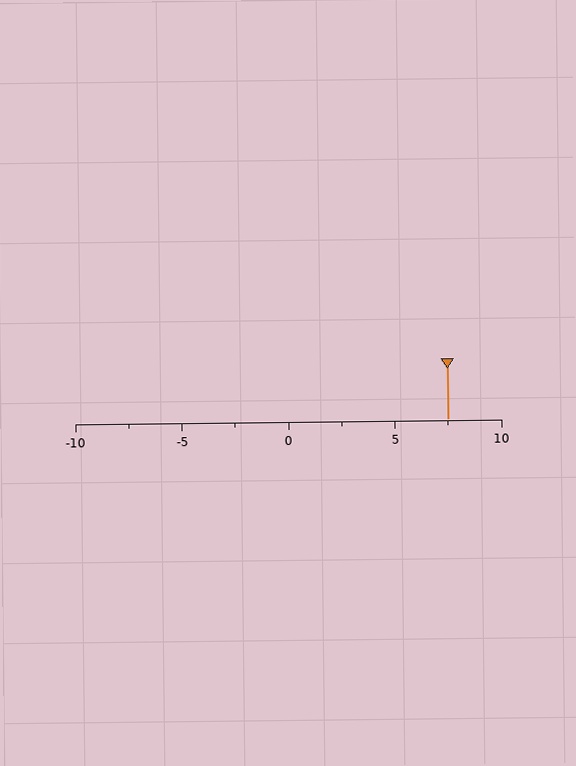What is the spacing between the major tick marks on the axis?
The major ticks are spaced 5 apart.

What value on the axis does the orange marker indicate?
The marker indicates approximately 7.5.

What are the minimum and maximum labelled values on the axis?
The axis runs from -10 to 10.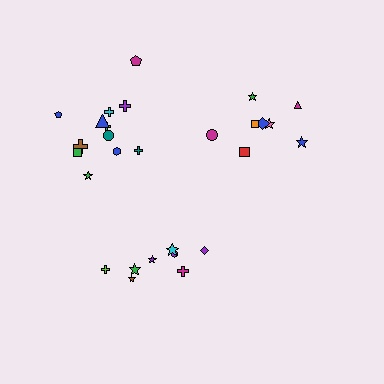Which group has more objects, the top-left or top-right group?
The top-left group.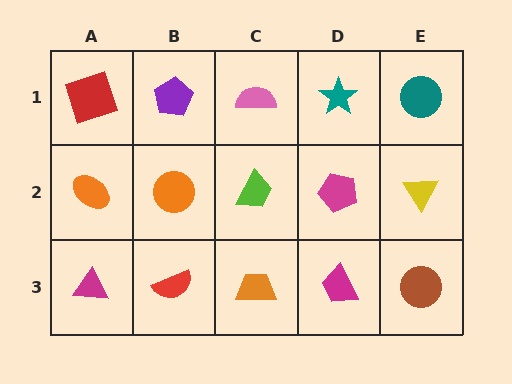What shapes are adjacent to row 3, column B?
An orange circle (row 2, column B), a magenta triangle (row 3, column A), an orange trapezoid (row 3, column C).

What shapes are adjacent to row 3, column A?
An orange ellipse (row 2, column A), a red semicircle (row 3, column B).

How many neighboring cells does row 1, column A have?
2.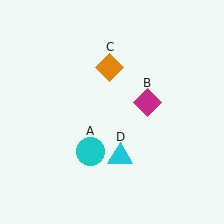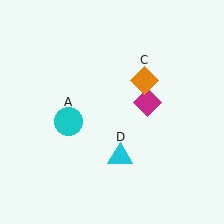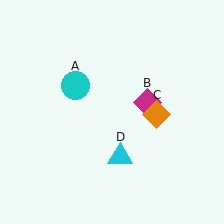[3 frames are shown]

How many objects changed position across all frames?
2 objects changed position: cyan circle (object A), orange diamond (object C).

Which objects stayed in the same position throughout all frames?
Magenta diamond (object B) and cyan triangle (object D) remained stationary.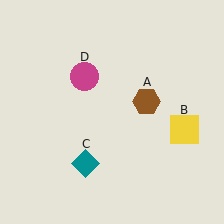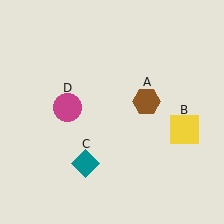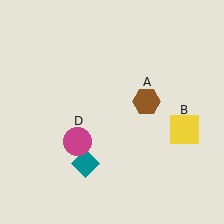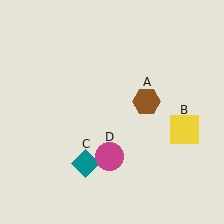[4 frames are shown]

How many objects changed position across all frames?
1 object changed position: magenta circle (object D).